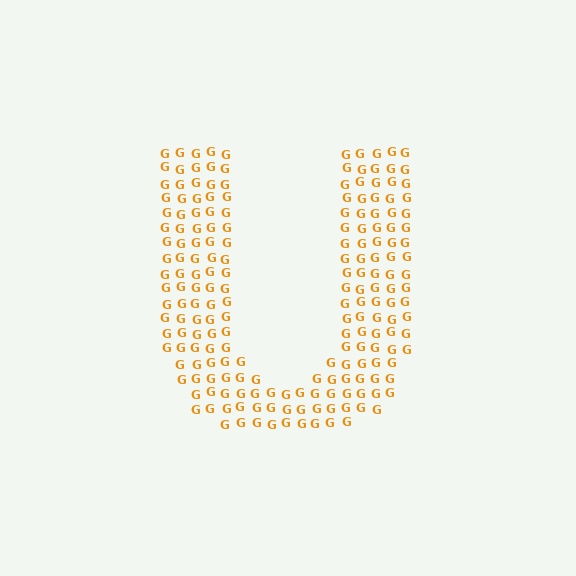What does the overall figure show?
The overall figure shows the letter U.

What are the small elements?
The small elements are letter G's.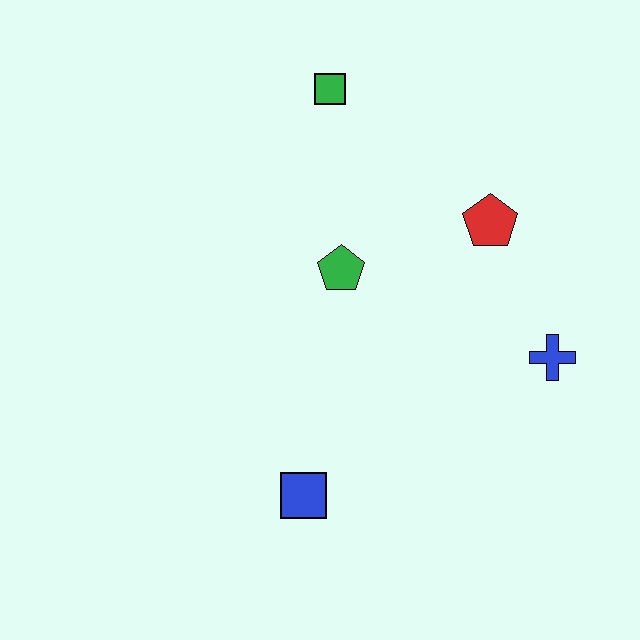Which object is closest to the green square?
The green pentagon is closest to the green square.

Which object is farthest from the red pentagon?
The blue square is farthest from the red pentagon.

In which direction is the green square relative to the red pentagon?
The green square is to the left of the red pentagon.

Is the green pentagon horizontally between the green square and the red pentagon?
Yes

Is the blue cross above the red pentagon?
No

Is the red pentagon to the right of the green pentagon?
Yes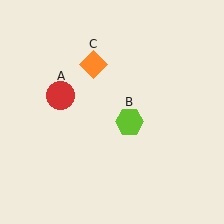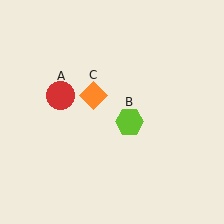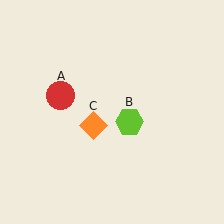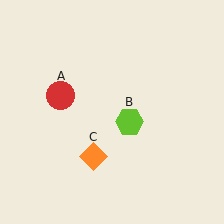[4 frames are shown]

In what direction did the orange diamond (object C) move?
The orange diamond (object C) moved down.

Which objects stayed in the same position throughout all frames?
Red circle (object A) and lime hexagon (object B) remained stationary.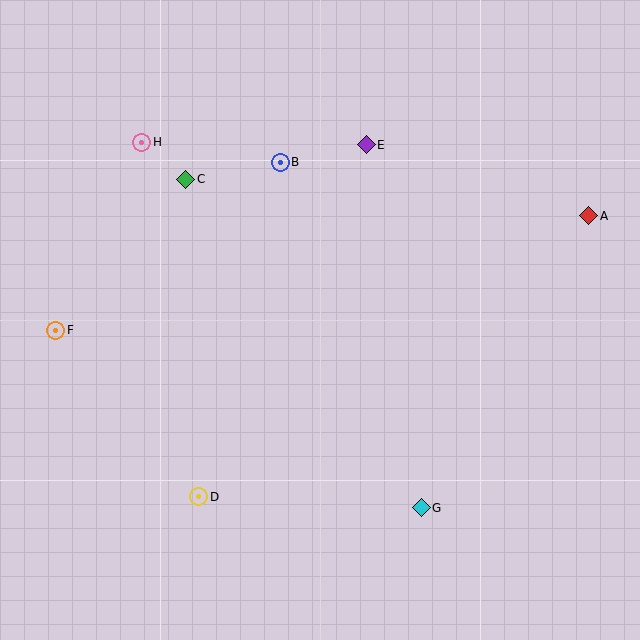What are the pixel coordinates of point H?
Point H is at (142, 142).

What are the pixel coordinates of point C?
Point C is at (186, 179).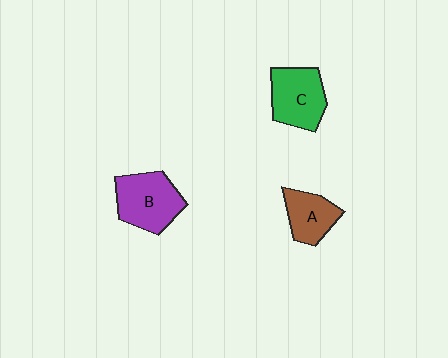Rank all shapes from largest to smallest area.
From largest to smallest: B (purple), C (green), A (brown).